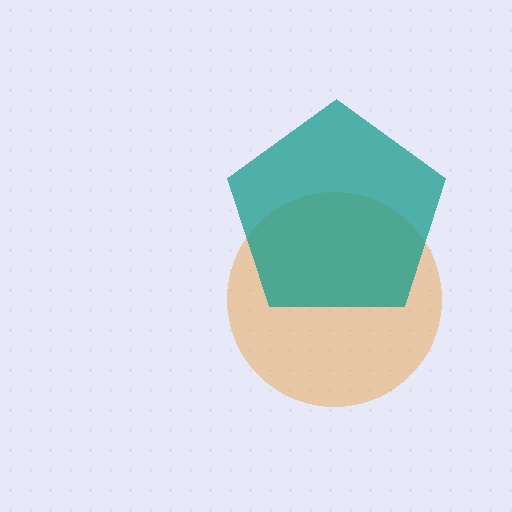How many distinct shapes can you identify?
There are 2 distinct shapes: an orange circle, a teal pentagon.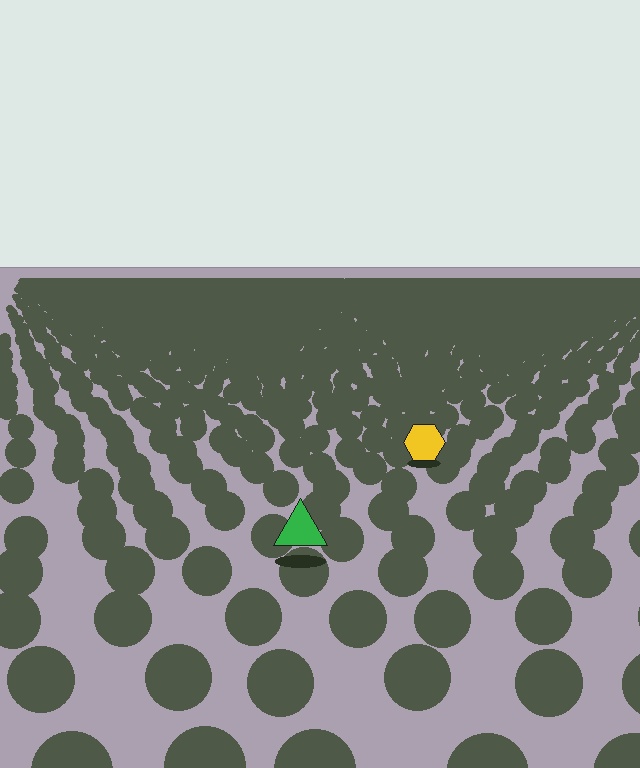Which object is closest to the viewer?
The green triangle is closest. The texture marks near it are larger and more spread out.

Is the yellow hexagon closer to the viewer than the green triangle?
No. The green triangle is closer — you can tell from the texture gradient: the ground texture is coarser near it.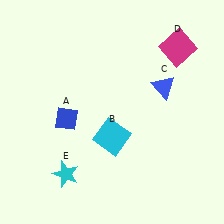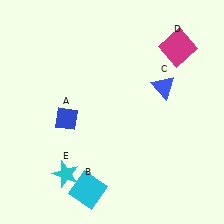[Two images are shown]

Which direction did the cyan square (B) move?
The cyan square (B) moved down.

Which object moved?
The cyan square (B) moved down.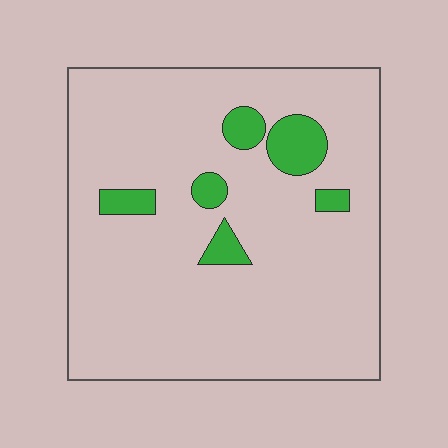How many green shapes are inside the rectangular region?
6.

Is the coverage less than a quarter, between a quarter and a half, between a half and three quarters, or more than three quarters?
Less than a quarter.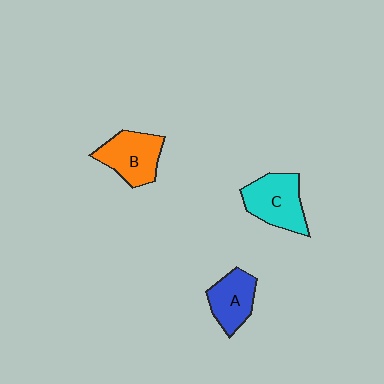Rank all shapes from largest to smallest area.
From largest to smallest: C (cyan), B (orange), A (blue).